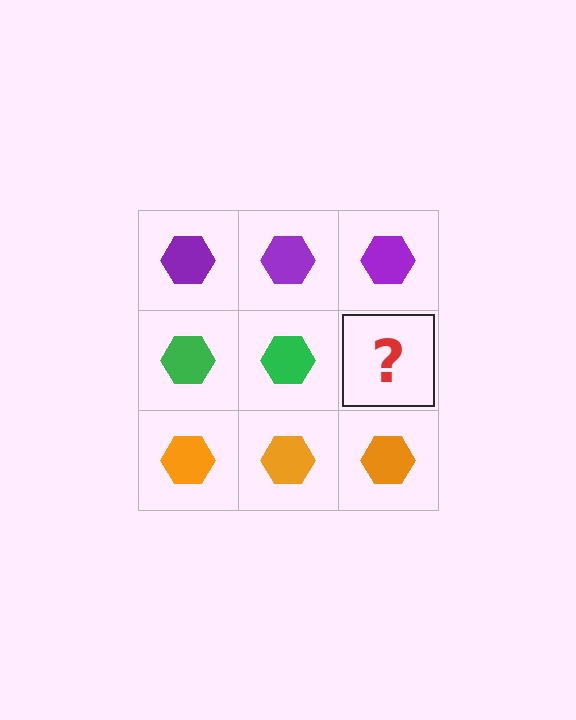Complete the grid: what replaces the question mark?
The question mark should be replaced with a green hexagon.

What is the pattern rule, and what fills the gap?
The rule is that each row has a consistent color. The gap should be filled with a green hexagon.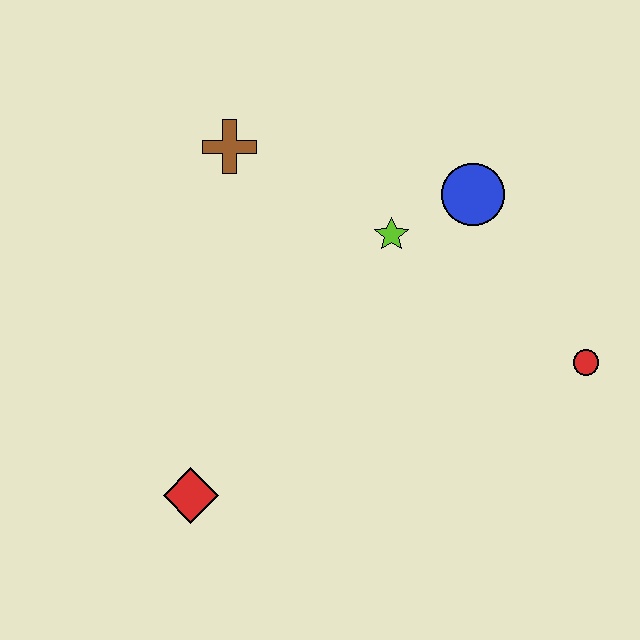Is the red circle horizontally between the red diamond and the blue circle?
No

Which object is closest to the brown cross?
The lime star is closest to the brown cross.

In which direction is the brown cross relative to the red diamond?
The brown cross is above the red diamond.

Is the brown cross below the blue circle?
No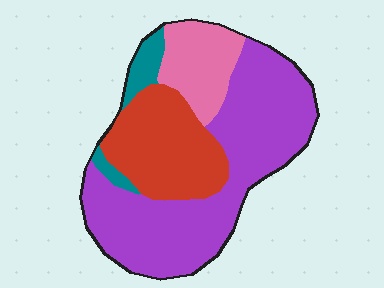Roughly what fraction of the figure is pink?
Pink takes up about one sixth (1/6) of the figure.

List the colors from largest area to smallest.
From largest to smallest: purple, red, pink, teal.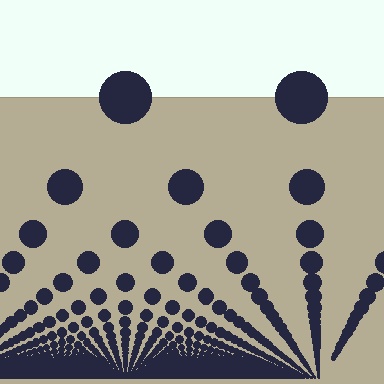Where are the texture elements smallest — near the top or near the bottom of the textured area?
Near the bottom.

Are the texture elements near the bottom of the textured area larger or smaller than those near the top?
Smaller. The gradient is inverted — elements near the bottom are smaller and denser.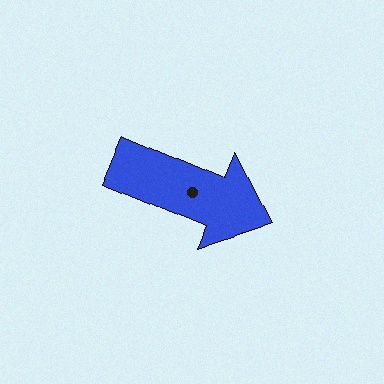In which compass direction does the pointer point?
Southeast.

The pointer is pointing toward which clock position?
Roughly 4 o'clock.